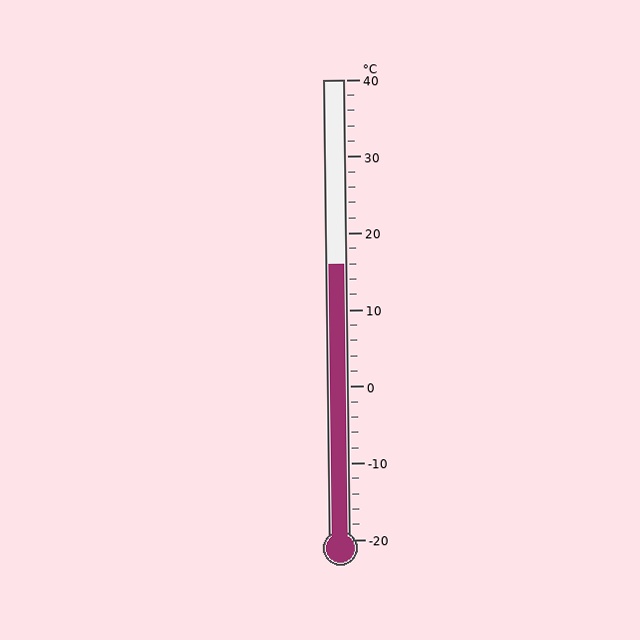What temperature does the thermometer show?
The thermometer shows approximately 16°C.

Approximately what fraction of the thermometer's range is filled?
The thermometer is filled to approximately 60% of its range.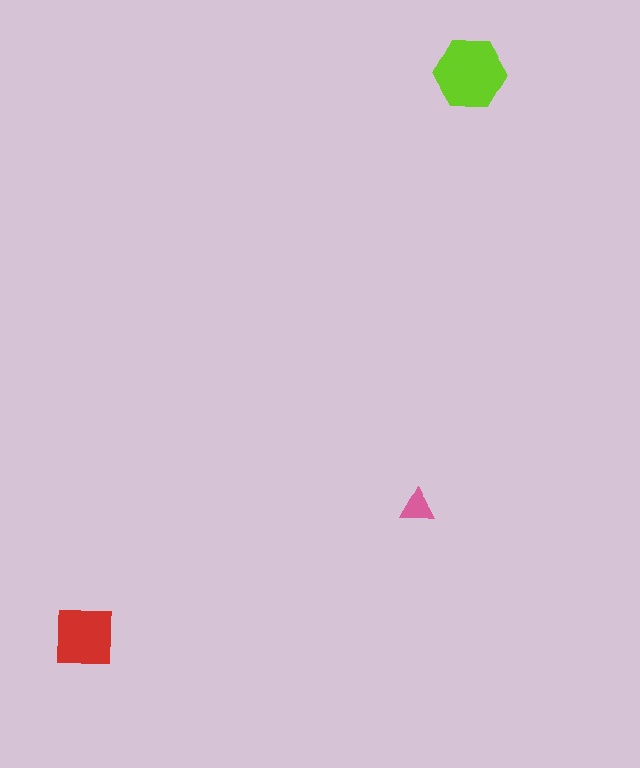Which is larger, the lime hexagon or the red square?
The lime hexagon.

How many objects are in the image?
There are 3 objects in the image.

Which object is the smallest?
The pink triangle.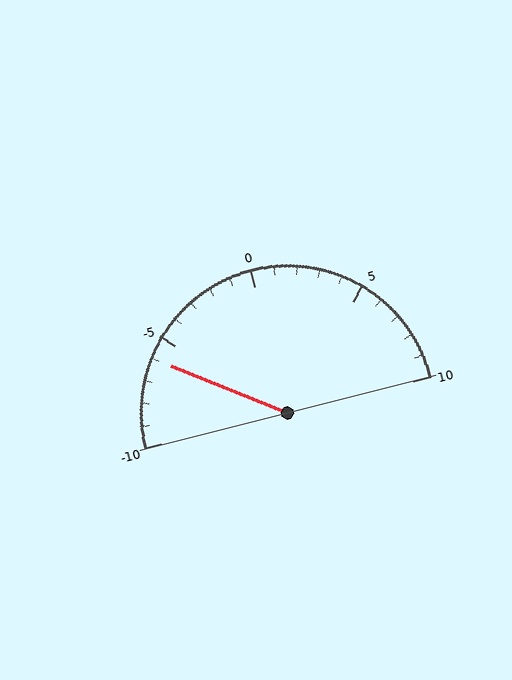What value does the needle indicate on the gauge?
The needle indicates approximately -6.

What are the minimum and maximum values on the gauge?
The gauge ranges from -10 to 10.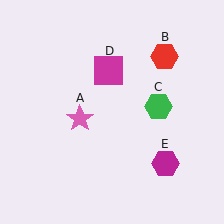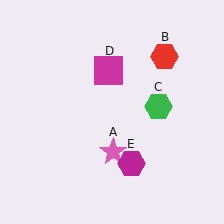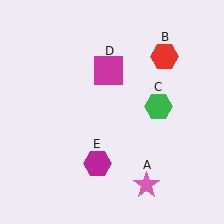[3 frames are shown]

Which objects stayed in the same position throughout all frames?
Red hexagon (object B) and green hexagon (object C) and magenta square (object D) remained stationary.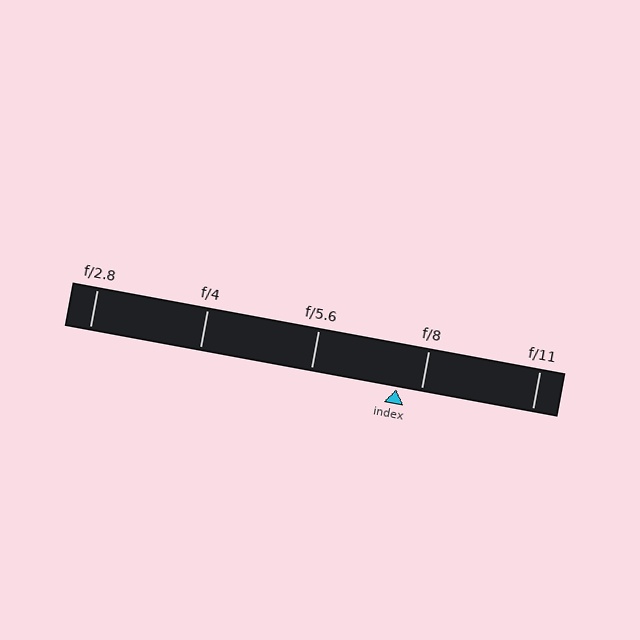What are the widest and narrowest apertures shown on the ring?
The widest aperture shown is f/2.8 and the narrowest is f/11.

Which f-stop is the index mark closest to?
The index mark is closest to f/8.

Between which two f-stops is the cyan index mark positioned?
The index mark is between f/5.6 and f/8.